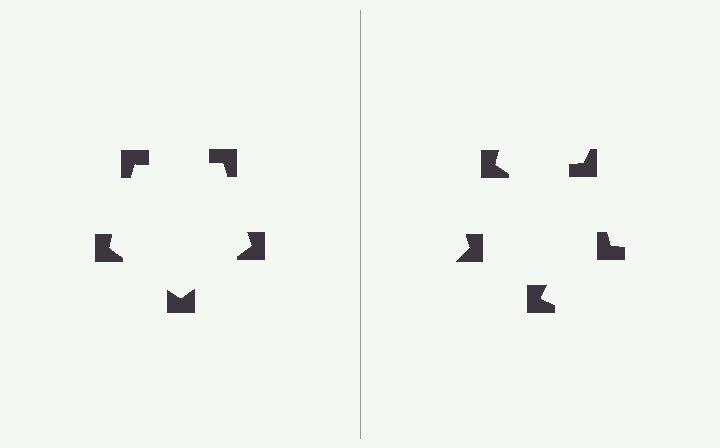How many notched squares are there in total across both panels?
10 — 5 on each side.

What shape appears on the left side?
An illusory pentagon.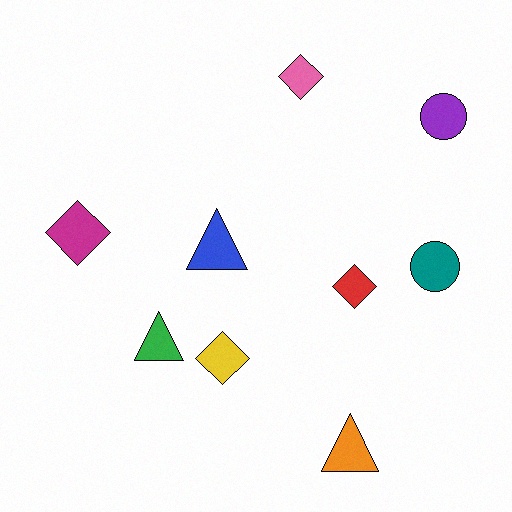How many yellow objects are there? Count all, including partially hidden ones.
There is 1 yellow object.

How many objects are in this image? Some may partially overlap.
There are 9 objects.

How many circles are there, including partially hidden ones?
There are 2 circles.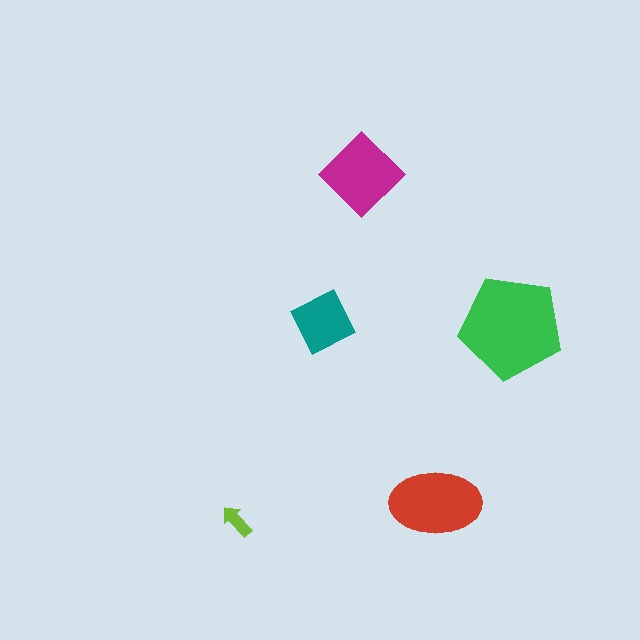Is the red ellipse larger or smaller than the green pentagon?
Smaller.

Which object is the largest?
The green pentagon.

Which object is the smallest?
The lime arrow.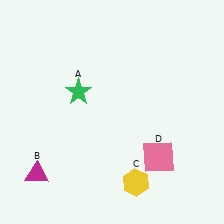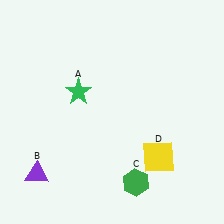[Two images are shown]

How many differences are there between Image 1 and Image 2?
There are 3 differences between the two images.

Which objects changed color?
B changed from magenta to purple. C changed from yellow to green. D changed from pink to yellow.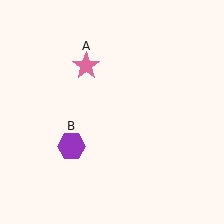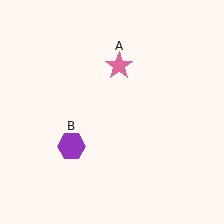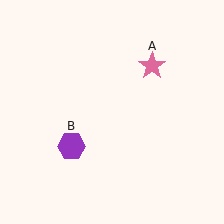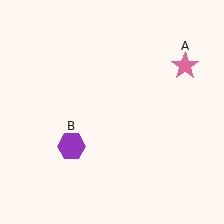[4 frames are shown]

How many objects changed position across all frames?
1 object changed position: pink star (object A).